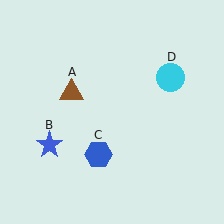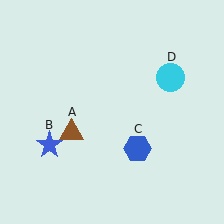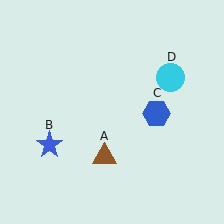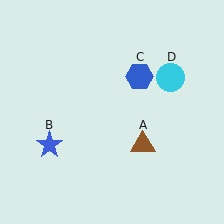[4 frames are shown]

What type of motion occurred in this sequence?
The brown triangle (object A), blue hexagon (object C) rotated counterclockwise around the center of the scene.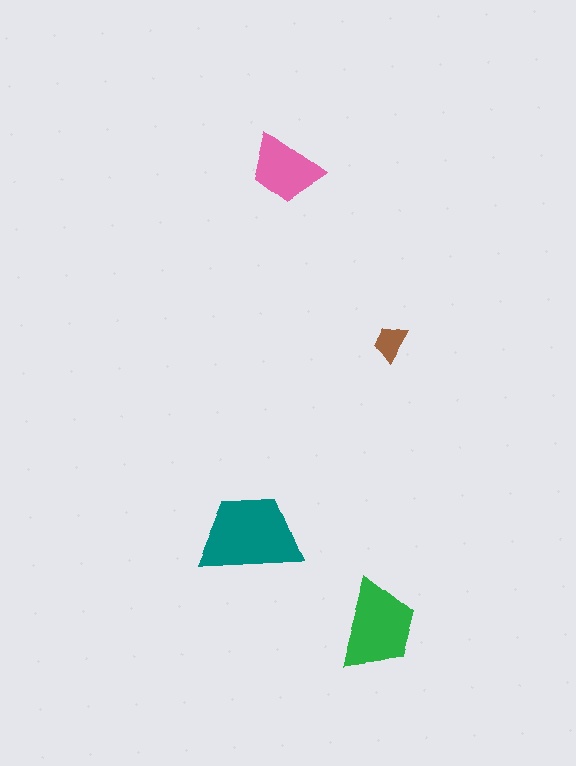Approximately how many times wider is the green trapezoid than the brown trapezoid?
About 2.5 times wider.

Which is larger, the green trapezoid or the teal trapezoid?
The teal one.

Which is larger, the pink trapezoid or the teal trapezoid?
The teal one.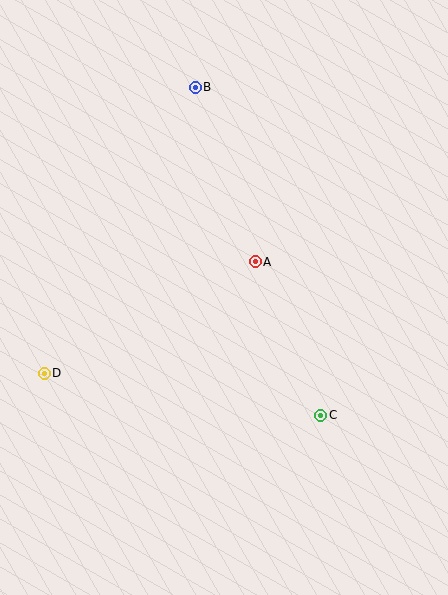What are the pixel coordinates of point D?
Point D is at (44, 373).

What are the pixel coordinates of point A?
Point A is at (255, 262).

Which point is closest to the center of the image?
Point A at (255, 262) is closest to the center.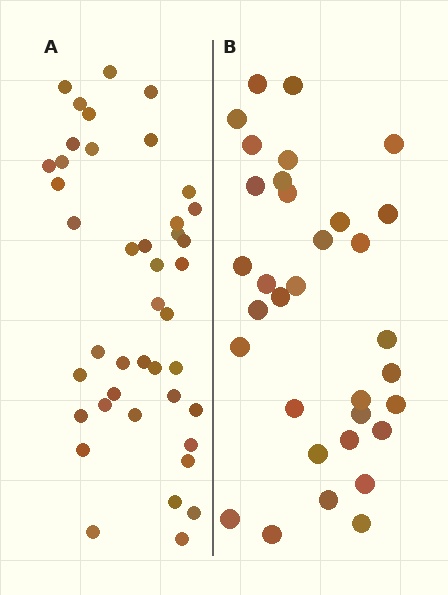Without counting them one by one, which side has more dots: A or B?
Region A (the left region) has more dots.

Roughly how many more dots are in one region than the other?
Region A has roughly 8 or so more dots than region B.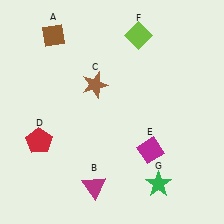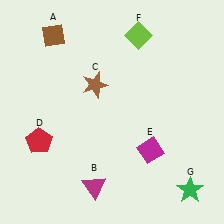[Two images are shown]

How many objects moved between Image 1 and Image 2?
1 object moved between the two images.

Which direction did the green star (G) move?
The green star (G) moved right.